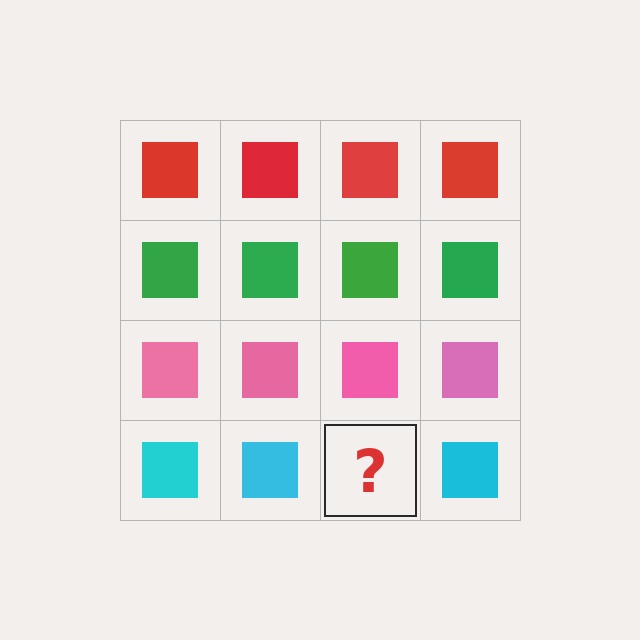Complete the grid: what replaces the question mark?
The question mark should be replaced with a cyan square.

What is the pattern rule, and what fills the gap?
The rule is that each row has a consistent color. The gap should be filled with a cyan square.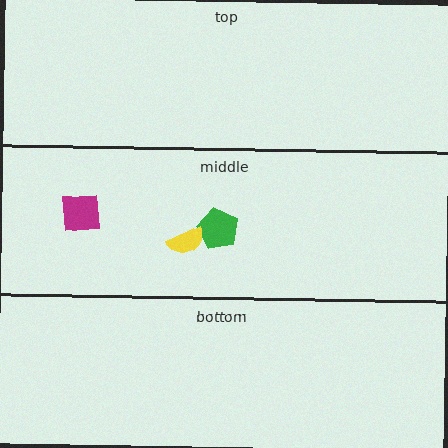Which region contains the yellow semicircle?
The middle region.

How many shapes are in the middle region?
3.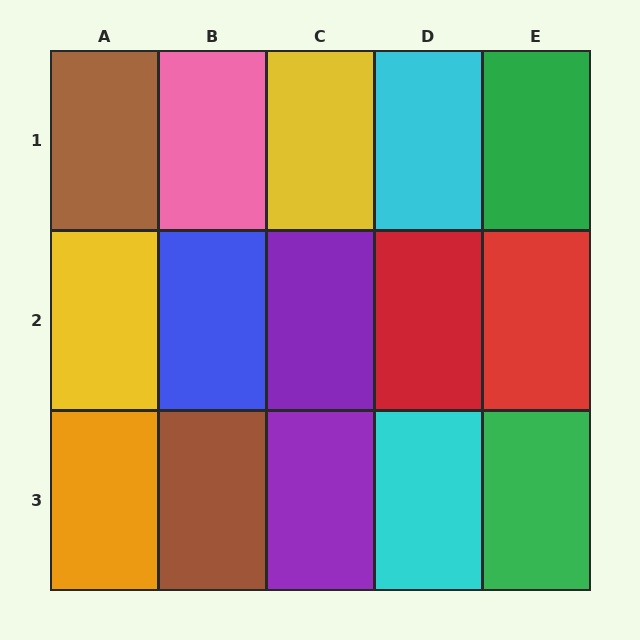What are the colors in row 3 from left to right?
Orange, brown, purple, cyan, green.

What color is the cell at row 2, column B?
Blue.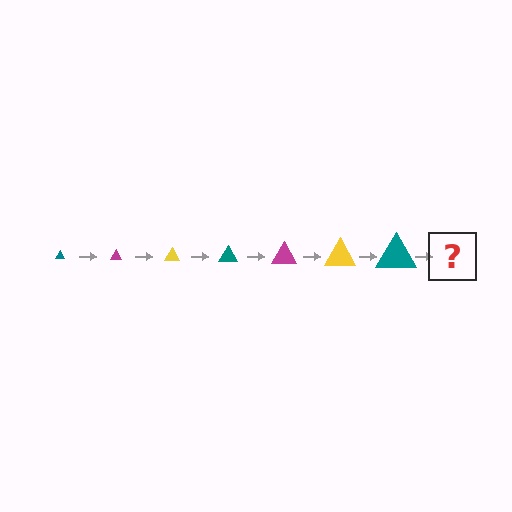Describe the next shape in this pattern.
It should be a magenta triangle, larger than the previous one.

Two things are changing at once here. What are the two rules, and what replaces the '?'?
The two rules are that the triangle grows larger each step and the color cycles through teal, magenta, and yellow. The '?' should be a magenta triangle, larger than the previous one.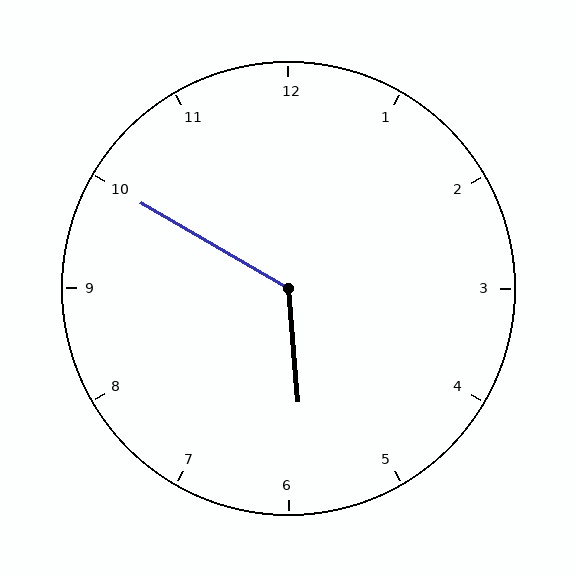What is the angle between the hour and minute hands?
Approximately 125 degrees.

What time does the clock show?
5:50.